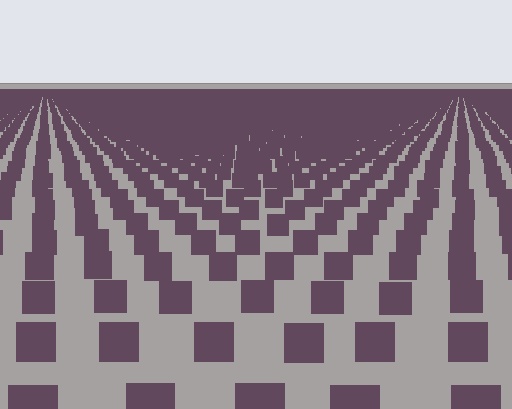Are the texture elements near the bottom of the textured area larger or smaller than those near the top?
Larger. Near the bottom, elements are closer to the viewer and appear at a bigger on-screen size.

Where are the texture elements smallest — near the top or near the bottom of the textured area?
Near the top.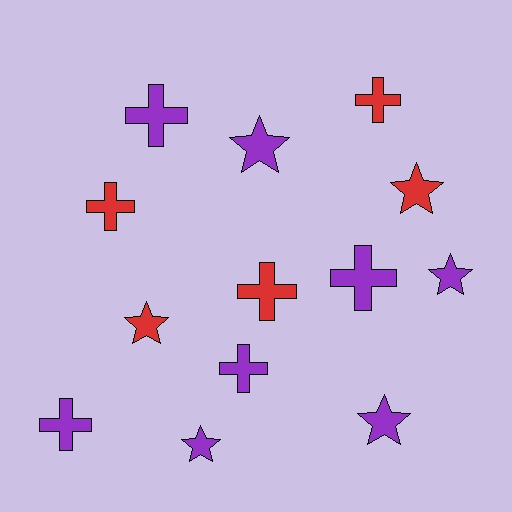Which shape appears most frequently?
Cross, with 7 objects.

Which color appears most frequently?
Purple, with 8 objects.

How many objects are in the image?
There are 13 objects.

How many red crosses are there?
There are 3 red crosses.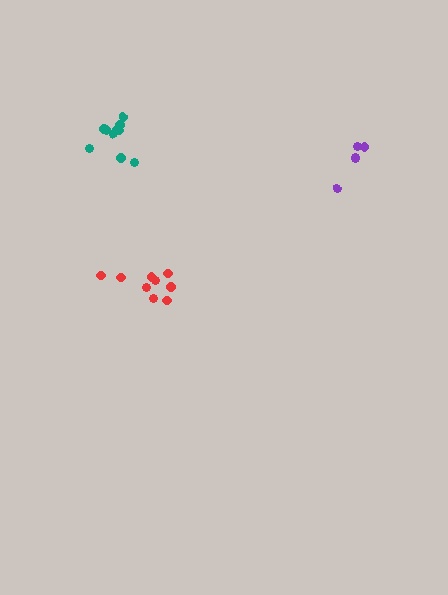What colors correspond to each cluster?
The clusters are colored: red, teal, purple.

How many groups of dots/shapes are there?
There are 3 groups.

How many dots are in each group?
Group 1: 9 dots, Group 2: 10 dots, Group 3: 5 dots (24 total).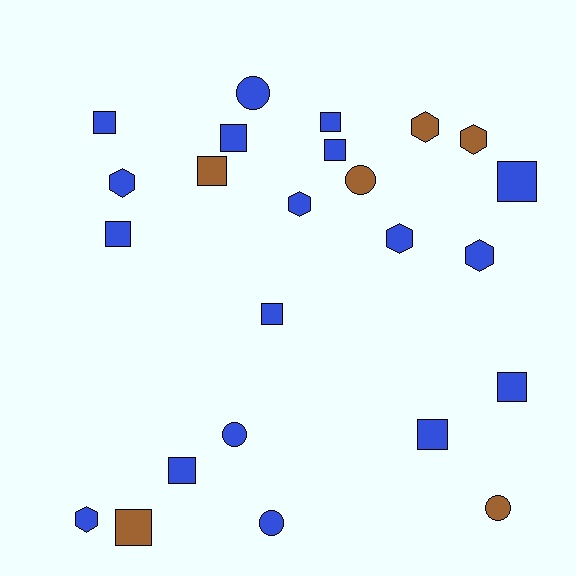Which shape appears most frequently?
Square, with 12 objects.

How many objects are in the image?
There are 24 objects.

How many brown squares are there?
There are 2 brown squares.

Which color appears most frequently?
Blue, with 18 objects.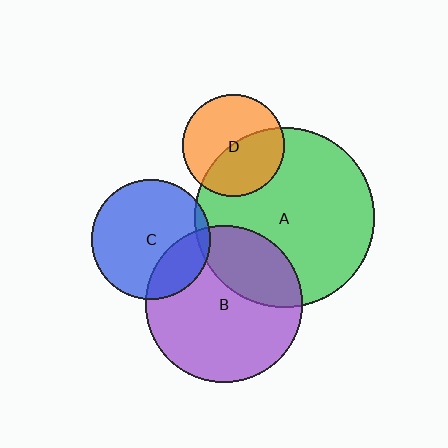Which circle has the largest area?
Circle A (green).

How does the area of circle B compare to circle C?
Approximately 1.7 times.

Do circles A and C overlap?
Yes.